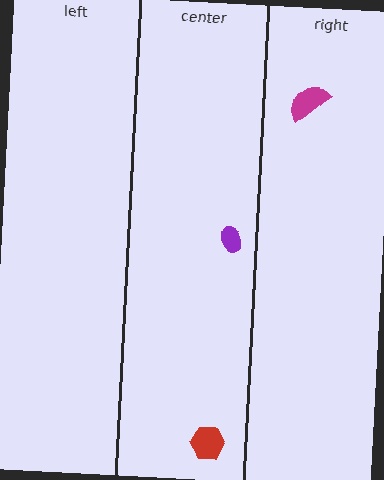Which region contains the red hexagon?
The center region.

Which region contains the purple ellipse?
The center region.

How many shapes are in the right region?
1.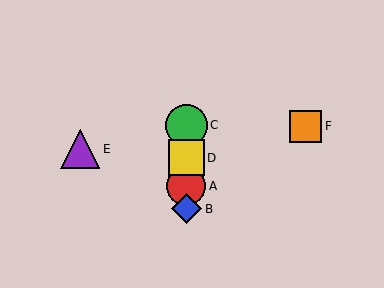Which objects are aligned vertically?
Objects A, B, C, D are aligned vertically.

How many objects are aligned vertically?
4 objects (A, B, C, D) are aligned vertically.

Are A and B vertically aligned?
Yes, both are at x≈186.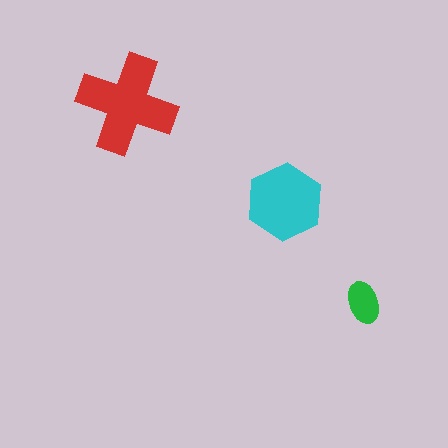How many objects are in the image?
There are 3 objects in the image.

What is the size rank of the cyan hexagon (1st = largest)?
2nd.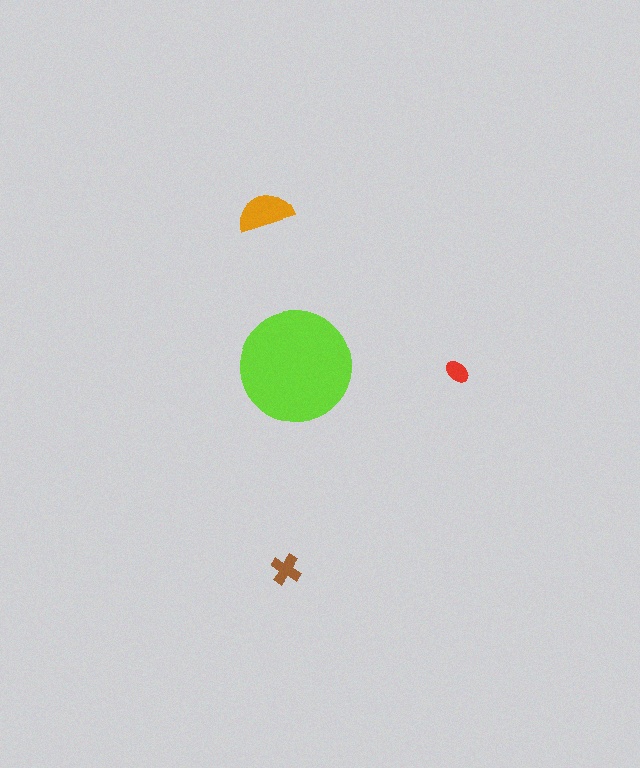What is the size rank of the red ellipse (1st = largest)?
4th.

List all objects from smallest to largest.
The red ellipse, the brown cross, the orange semicircle, the lime circle.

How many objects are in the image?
There are 4 objects in the image.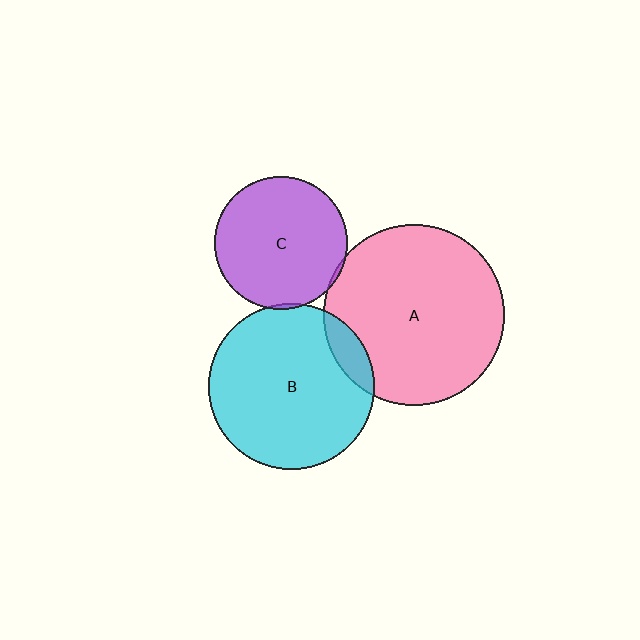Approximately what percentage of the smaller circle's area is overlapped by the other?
Approximately 10%.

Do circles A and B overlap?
Yes.